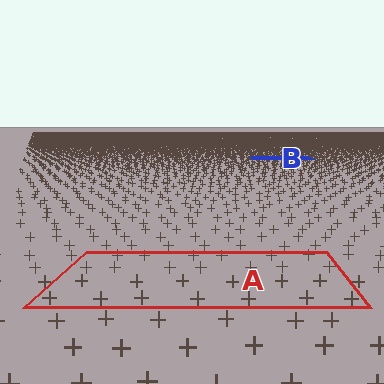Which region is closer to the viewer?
Region A is closer. The texture elements there are larger and more spread out.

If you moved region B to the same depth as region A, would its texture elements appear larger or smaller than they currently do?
They would appear larger. At a closer depth, the same texture elements are projected at a bigger on-screen size.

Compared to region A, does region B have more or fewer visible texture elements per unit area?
Region B has more texture elements per unit area — they are packed more densely because it is farther away.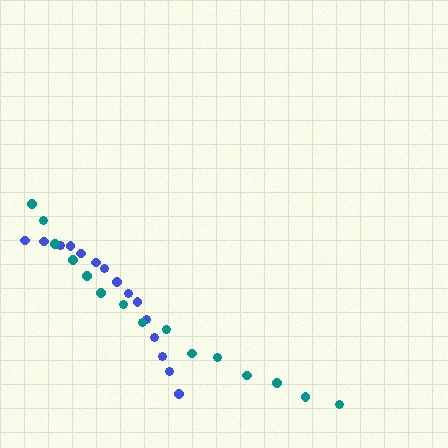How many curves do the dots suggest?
There are 2 distinct paths.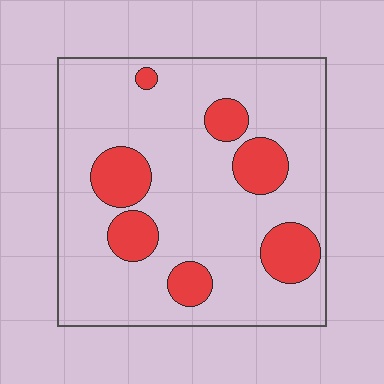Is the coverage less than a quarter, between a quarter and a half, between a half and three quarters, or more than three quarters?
Less than a quarter.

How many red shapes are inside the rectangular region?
7.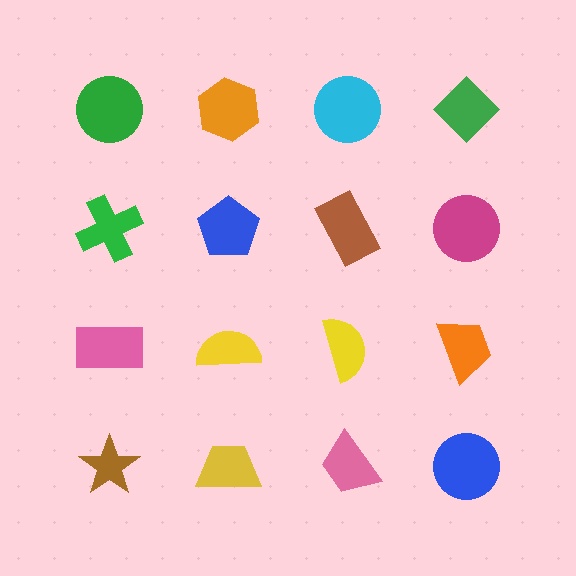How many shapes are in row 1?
4 shapes.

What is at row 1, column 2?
An orange hexagon.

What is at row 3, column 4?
An orange trapezoid.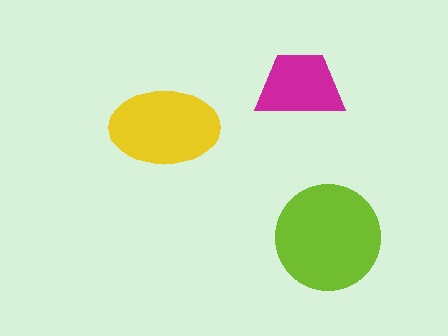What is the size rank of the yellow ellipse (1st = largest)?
2nd.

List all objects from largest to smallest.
The lime circle, the yellow ellipse, the magenta trapezoid.